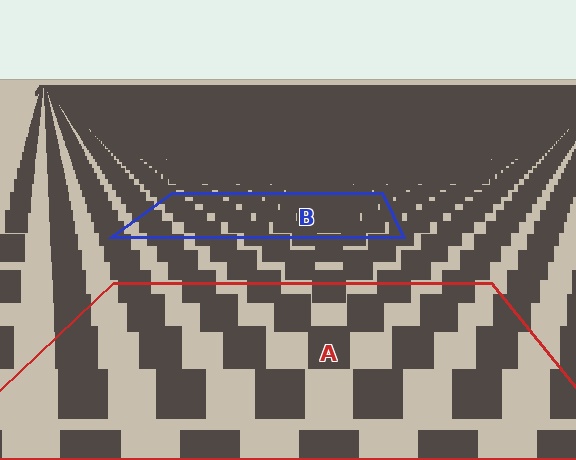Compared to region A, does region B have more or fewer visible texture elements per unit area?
Region B has more texture elements per unit area — they are packed more densely because it is farther away.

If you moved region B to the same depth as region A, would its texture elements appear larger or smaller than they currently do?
They would appear larger. At a closer depth, the same texture elements are projected at a bigger on-screen size.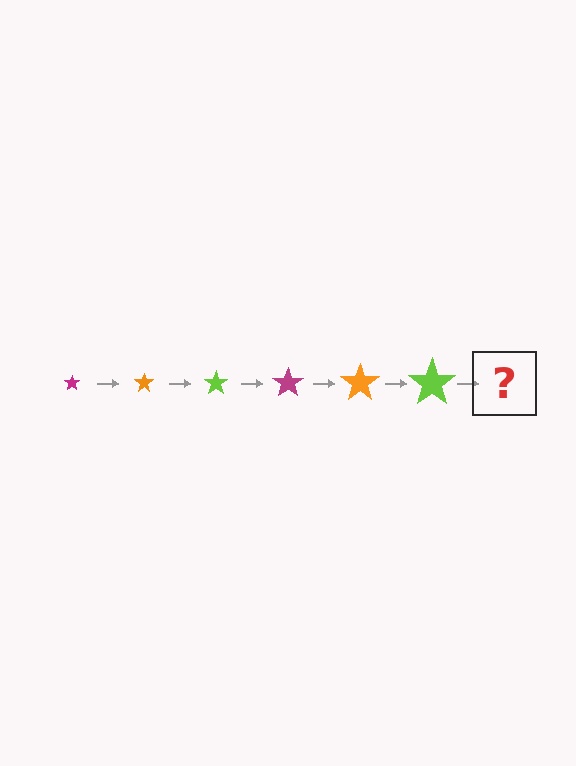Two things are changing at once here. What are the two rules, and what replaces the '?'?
The two rules are that the star grows larger each step and the color cycles through magenta, orange, and lime. The '?' should be a magenta star, larger than the previous one.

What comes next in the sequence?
The next element should be a magenta star, larger than the previous one.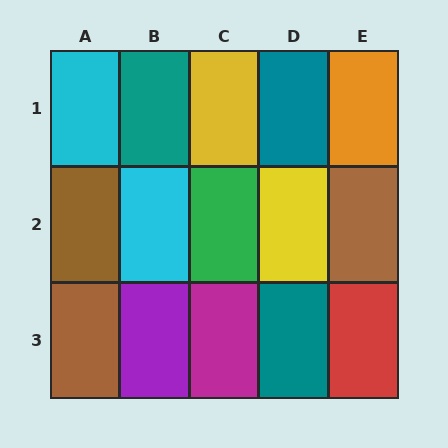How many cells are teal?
3 cells are teal.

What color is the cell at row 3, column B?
Purple.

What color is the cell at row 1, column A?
Cyan.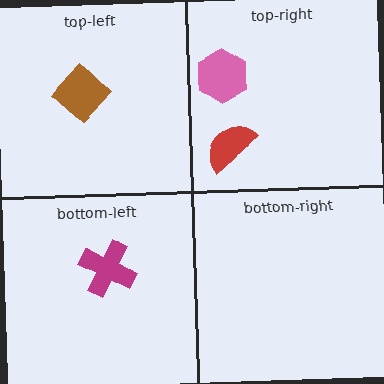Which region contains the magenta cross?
The bottom-left region.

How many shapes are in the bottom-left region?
1.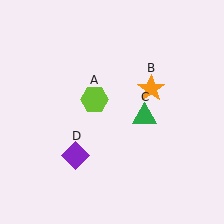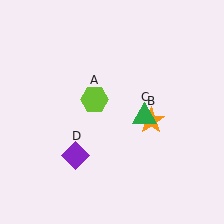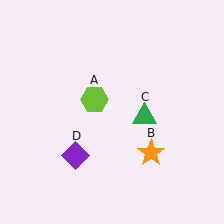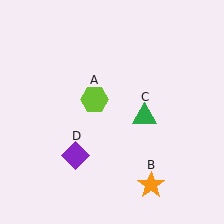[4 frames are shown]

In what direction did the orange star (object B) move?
The orange star (object B) moved down.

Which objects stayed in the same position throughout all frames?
Lime hexagon (object A) and green triangle (object C) and purple diamond (object D) remained stationary.